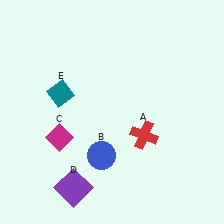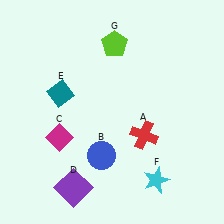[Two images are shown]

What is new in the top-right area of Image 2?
A lime pentagon (G) was added in the top-right area of Image 2.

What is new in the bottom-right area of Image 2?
A cyan star (F) was added in the bottom-right area of Image 2.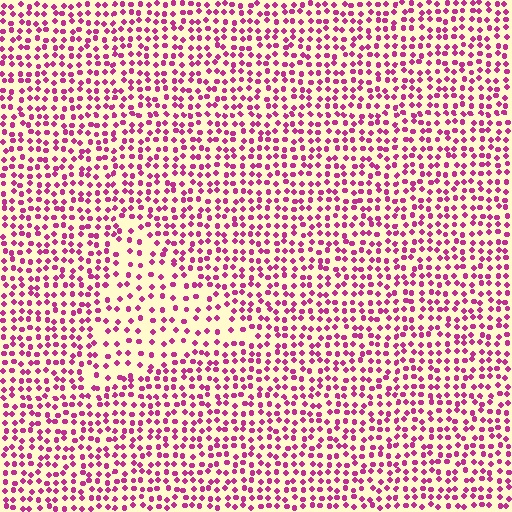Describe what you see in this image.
The image contains small magenta elements arranged at two different densities. A triangle-shaped region is visible where the elements are less densely packed than the surrounding area.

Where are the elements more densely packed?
The elements are more densely packed outside the triangle boundary.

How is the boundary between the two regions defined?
The boundary is defined by a change in element density (approximately 1.7x ratio). All elements are the same color, size, and shape.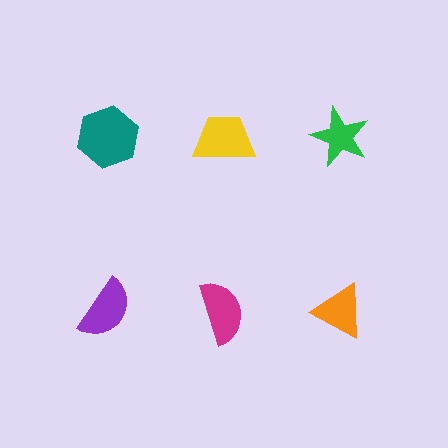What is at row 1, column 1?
A teal hexagon.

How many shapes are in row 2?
3 shapes.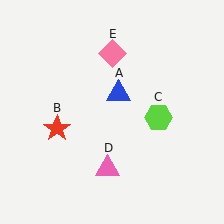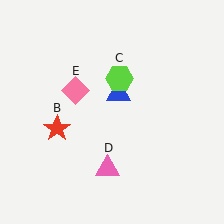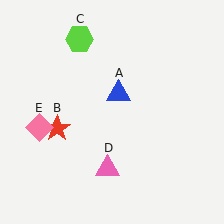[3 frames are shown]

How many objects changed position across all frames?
2 objects changed position: lime hexagon (object C), pink diamond (object E).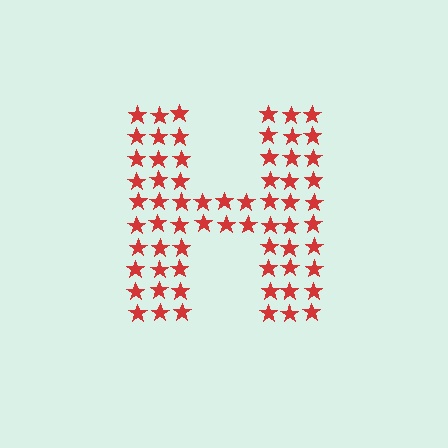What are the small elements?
The small elements are stars.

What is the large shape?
The large shape is the letter H.